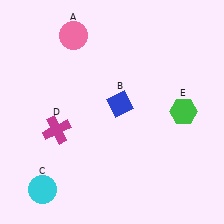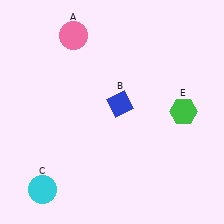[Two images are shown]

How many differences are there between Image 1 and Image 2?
There is 1 difference between the two images.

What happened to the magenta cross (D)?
The magenta cross (D) was removed in Image 2. It was in the bottom-left area of Image 1.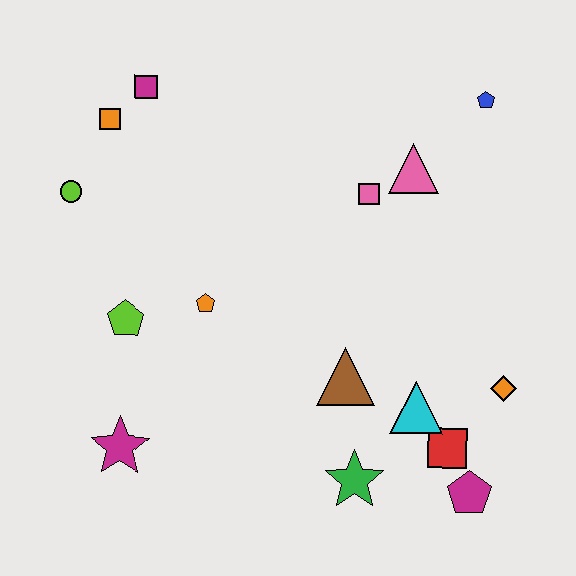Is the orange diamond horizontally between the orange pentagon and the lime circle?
No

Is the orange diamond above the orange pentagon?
No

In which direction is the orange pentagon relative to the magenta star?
The orange pentagon is above the magenta star.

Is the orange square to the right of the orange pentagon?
No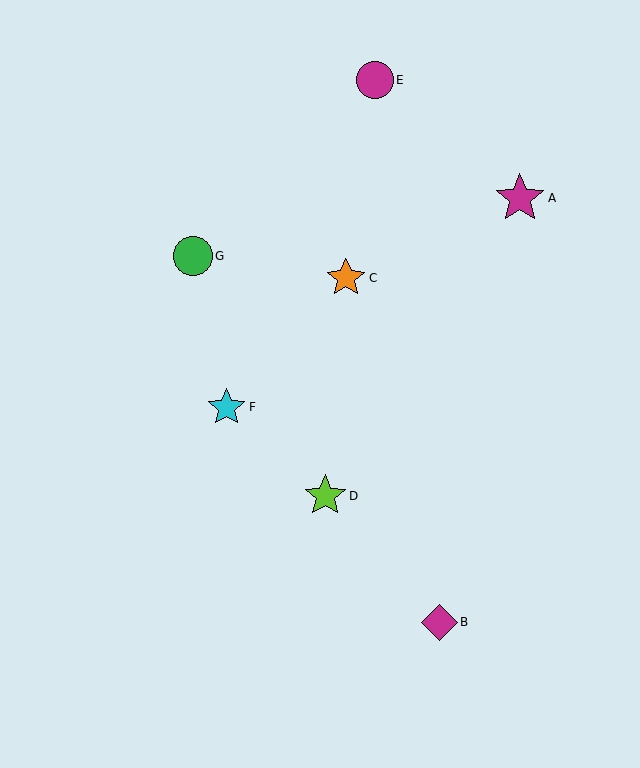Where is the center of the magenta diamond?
The center of the magenta diamond is at (439, 622).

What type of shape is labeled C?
Shape C is an orange star.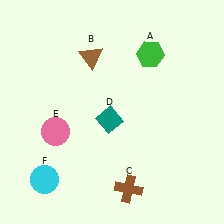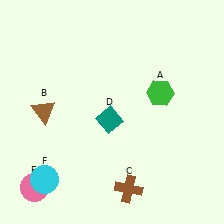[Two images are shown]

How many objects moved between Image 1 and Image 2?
3 objects moved between the two images.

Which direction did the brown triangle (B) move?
The brown triangle (B) moved down.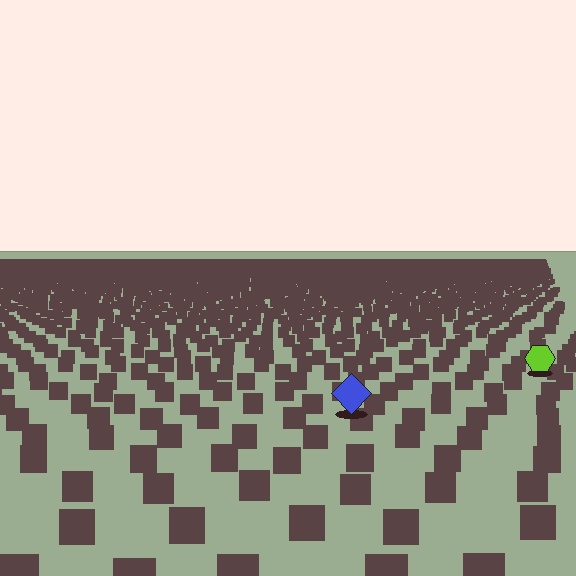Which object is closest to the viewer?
The blue diamond is closest. The texture marks near it are larger and more spread out.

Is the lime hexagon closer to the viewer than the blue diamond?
No. The blue diamond is closer — you can tell from the texture gradient: the ground texture is coarser near it.